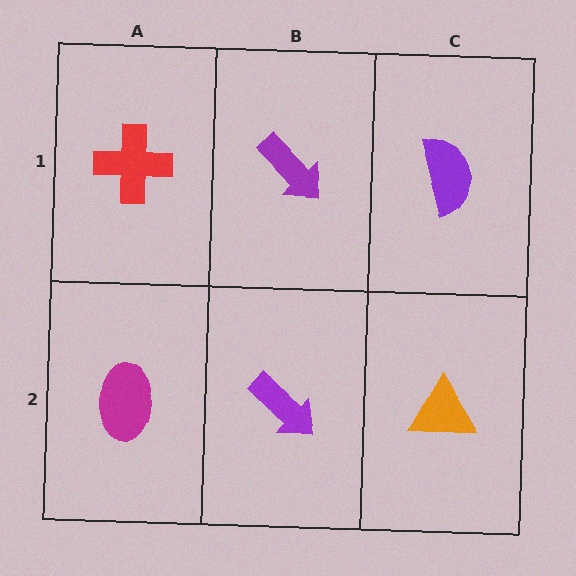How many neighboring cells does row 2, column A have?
2.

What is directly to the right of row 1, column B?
A purple semicircle.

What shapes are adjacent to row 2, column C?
A purple semicircle (row 1, column C), a purple arrow (row 2, column B).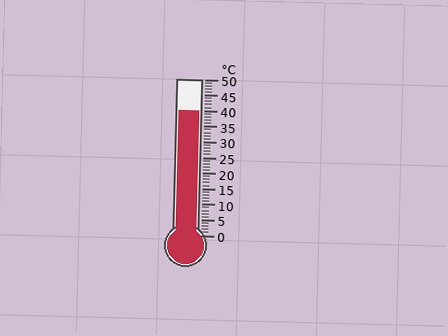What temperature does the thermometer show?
The thermometer shows approximately 40°C.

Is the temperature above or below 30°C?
The temperature is above 30°C.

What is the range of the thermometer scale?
The thermometer scale ranges from 0°C to 50°C.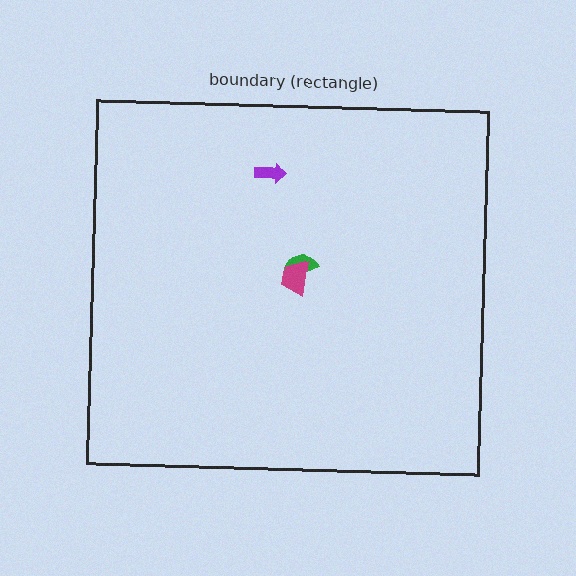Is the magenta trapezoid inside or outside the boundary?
Inside.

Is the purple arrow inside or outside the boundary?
Inside.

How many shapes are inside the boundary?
3 inside, 0 outside.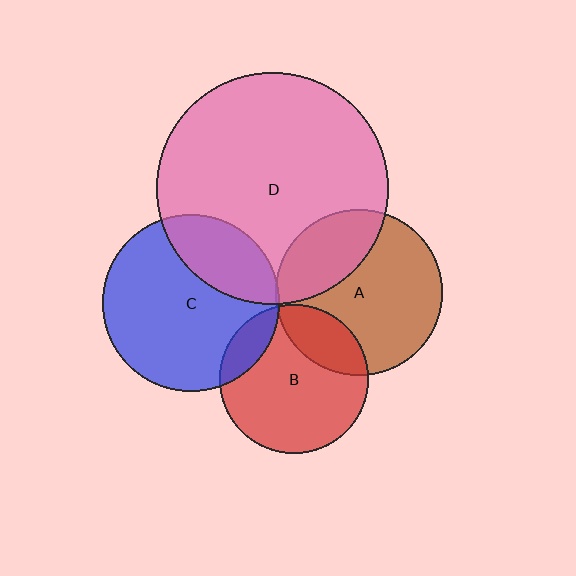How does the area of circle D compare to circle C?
Approximately 1.7 times.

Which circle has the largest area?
Circle D (pink).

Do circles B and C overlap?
Yes.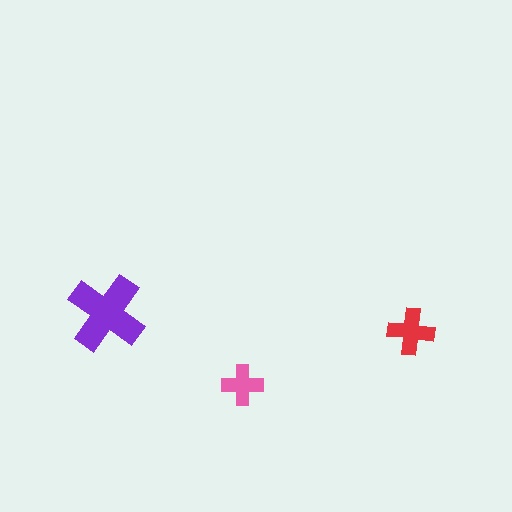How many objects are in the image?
There are 3 objects in the image.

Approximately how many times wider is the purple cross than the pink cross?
About 2 times wider.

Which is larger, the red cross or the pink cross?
The red one.